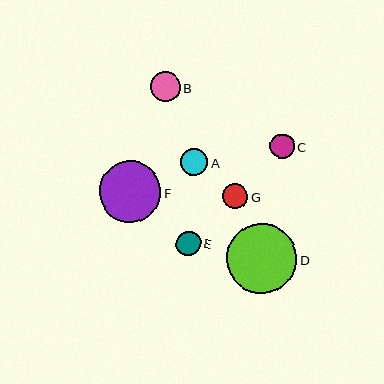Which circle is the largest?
Circle D is the largest with a size of approximately 70 pixels.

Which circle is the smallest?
Circle C is the smallest with a size of approximately 24 pixels.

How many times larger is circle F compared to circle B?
Circle F is approximately 2.1 times the size of circle B.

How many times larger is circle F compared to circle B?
Circle F is approximately 2.1 times the size of circle B.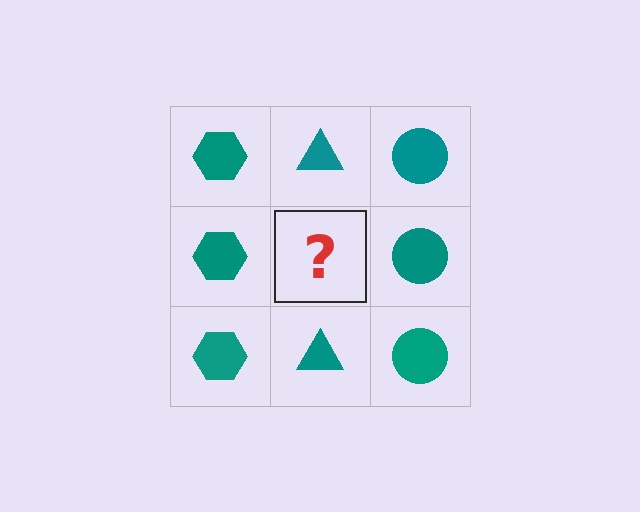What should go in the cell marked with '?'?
The missing cell should contain a teal triangle.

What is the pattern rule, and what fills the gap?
The rule is that each column has a consistent shape. The gap should be filled with a teal triangle.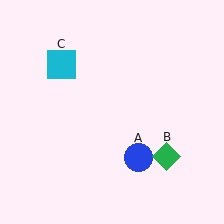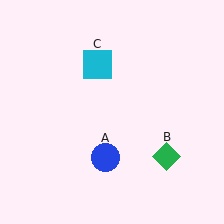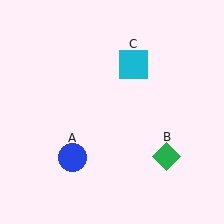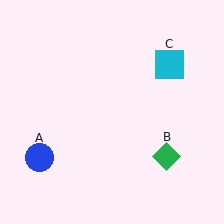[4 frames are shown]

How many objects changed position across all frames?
2 objects changed position: blue circle (object A), cyan square (object C).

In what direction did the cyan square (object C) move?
The cyan square (object C) moved right.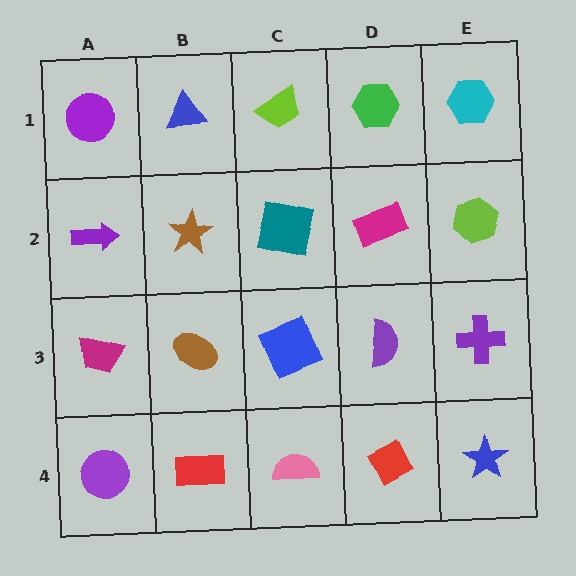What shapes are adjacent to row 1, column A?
A purple arrow (row 2, column A), a blue triangle (row 1, column B).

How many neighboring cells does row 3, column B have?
4.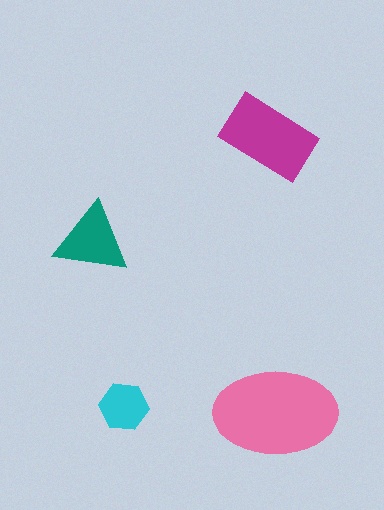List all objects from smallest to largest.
The cyan hexagon, the teal triangle, the magenta rectangle, the pink ellipse.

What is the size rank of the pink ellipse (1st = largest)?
1st.